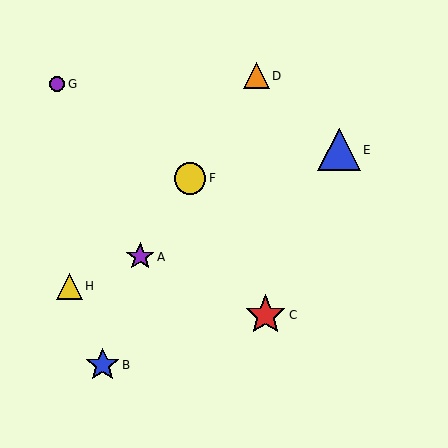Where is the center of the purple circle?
The center of the purple circle is at (57, 84).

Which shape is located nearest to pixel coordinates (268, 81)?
The orange triangle (labeled D) at (256, 76) is nearest to that location.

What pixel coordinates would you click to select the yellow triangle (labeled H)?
Click at (69, 286) to select the yellow triangle H.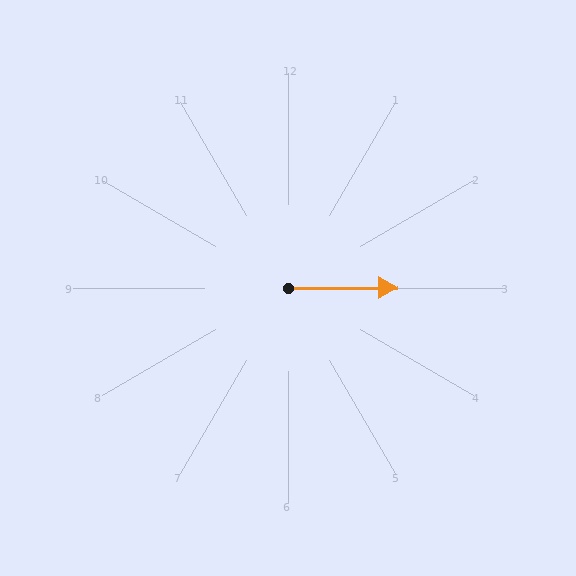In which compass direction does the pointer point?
East.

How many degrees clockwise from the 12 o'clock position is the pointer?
Approximately 90 degrees.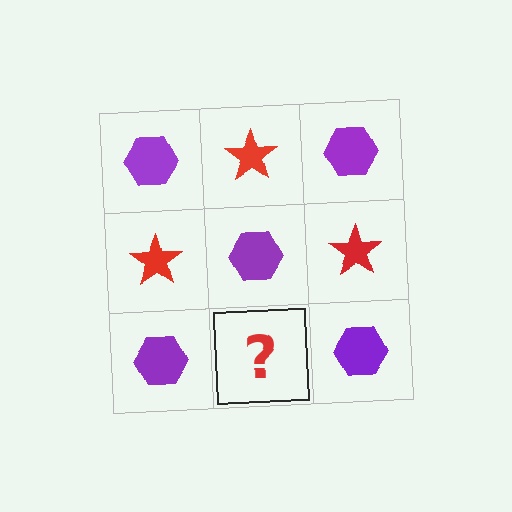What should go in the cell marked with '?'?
The missing cell should contain a red star.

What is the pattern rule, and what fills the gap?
The rule is that it alternates purple hexagon and red star in a checkerboard pattern. The gap should be filled with a red star.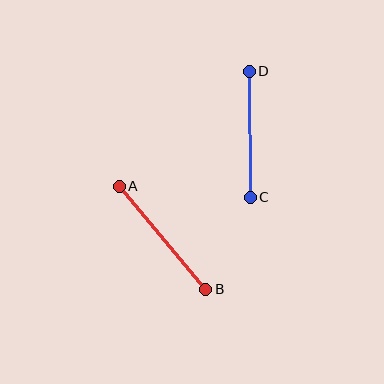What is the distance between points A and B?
The distance is approximately 135 pixels.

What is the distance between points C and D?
The distance is approximately 126 pixels.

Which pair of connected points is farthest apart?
Points A and B are farthest apart.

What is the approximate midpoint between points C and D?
The midpoint is at approximately (250, 134) pixels.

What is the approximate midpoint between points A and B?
The midpoint is at approximately (163, 238) pixels.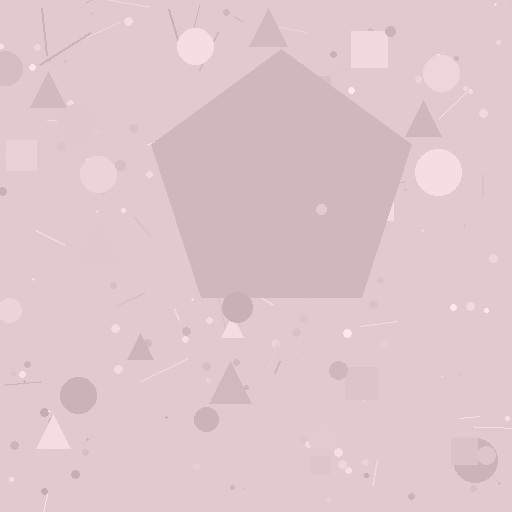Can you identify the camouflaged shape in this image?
The camouflaged shape is a pentagon.